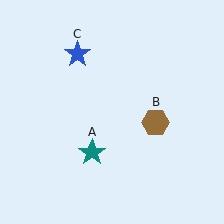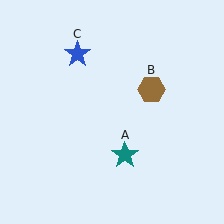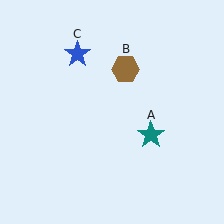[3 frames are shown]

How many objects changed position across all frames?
2 objects changed position: teal star (object A), brown hexagon (object B).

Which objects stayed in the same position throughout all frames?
Blue star (object C) remained stationary.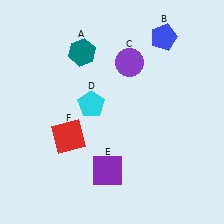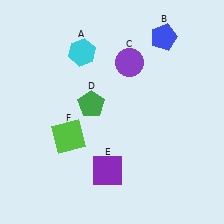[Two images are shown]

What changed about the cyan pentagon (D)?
In Image 1, D is cyan. In Image 2, it changed to green.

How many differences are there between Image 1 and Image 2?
There are 3 differences between the two images.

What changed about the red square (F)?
In Image 1, F is red. In Image 2, it changed to lime.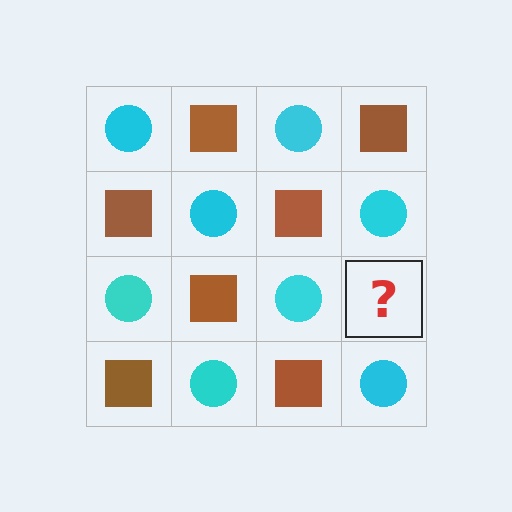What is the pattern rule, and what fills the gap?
The rule is that it alternates cyan circle and brown square in a checkerboard pattern. The gap should be filled with a brown square.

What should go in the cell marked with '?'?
The missing cell should contain a brown square.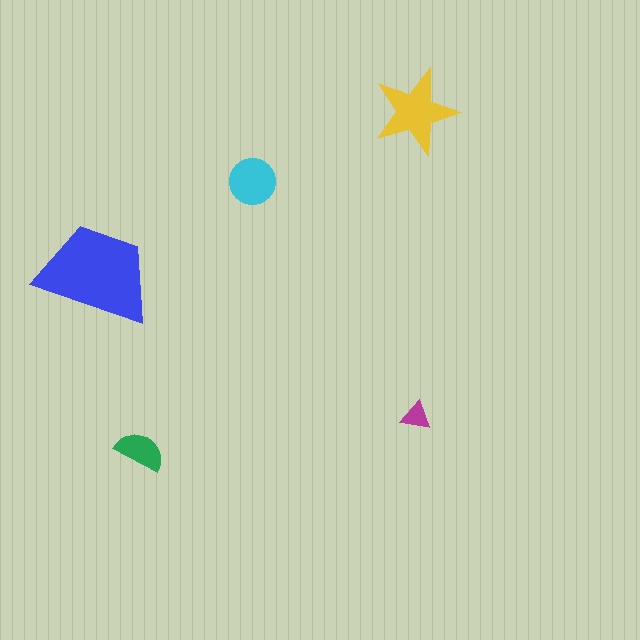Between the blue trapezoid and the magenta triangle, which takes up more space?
The blue trapezoid.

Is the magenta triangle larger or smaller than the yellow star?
Smaller.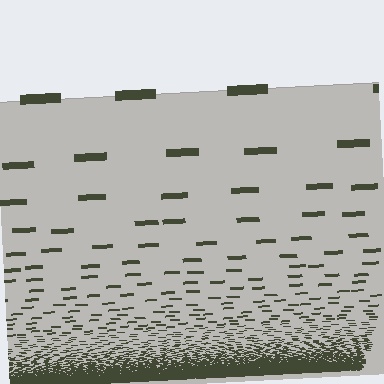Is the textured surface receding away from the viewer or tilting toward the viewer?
The surface appears to tilt toward the viewer. Texture elements get larger and sparser toward the top.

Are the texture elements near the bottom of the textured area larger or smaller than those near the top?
Smaller. The gradient is inverted — elements near the bottom are smaller and denser.